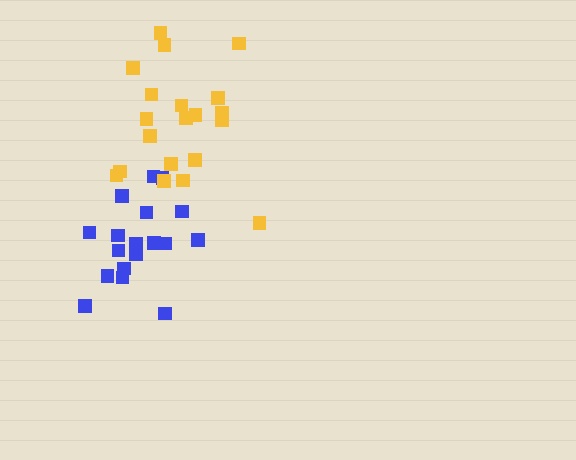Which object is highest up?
The yellow cluster is topmost.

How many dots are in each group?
Group 1: 18 dots, Group 2: 20 dots (38 total).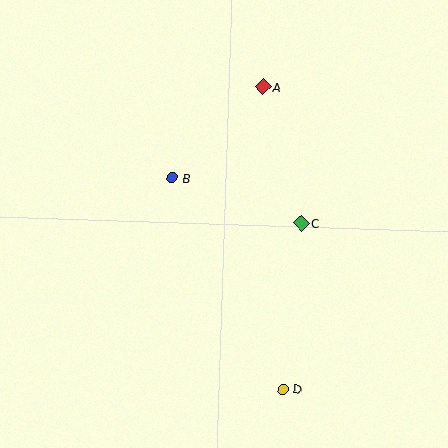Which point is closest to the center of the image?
Point B at (172, 178) is closest to the center.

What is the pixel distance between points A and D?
The distance between A and D is 303 pixels.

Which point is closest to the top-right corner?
Point A is closest to the top-right corner.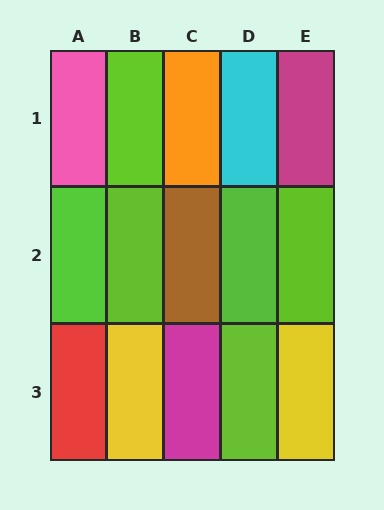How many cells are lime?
6 cells are lime.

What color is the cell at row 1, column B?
Lime.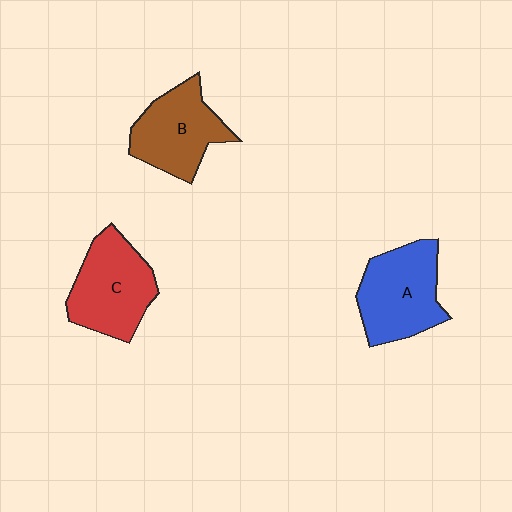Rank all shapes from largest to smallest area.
From largest to smallest: A (blue), C (red), B (brown).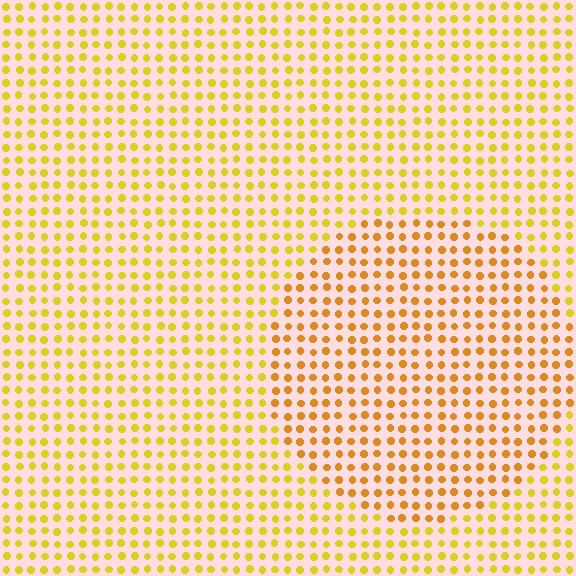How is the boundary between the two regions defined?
The boundary is defined purely by a slight shift in hue (about 22 degrees). Spacing, size, and orientation are identical on both sides.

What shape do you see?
I see a circle.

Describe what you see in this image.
The image is filled with small yellow elements in a uniform arrangement. A circle-shaped region is visible where the elements are tinted to a slightly different hue, forming a subtle color boundary.